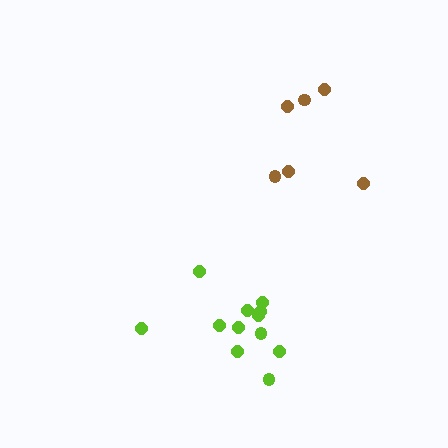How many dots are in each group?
Group 1: 6 dots, Group 2: 12 dots (18 total).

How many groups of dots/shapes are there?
There are 2 groups.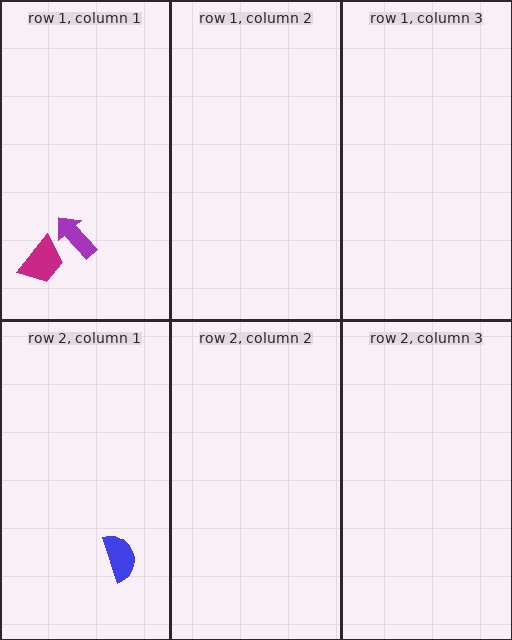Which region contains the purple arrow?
The row 1, column 1 region.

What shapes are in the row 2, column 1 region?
The blue semicircle.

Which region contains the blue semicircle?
The row 2, column 1 region.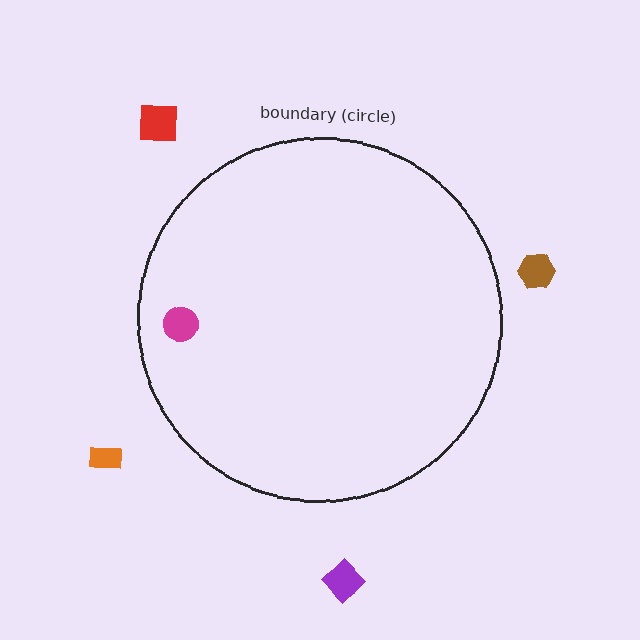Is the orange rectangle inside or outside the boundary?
Outside.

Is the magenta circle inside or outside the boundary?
Inside.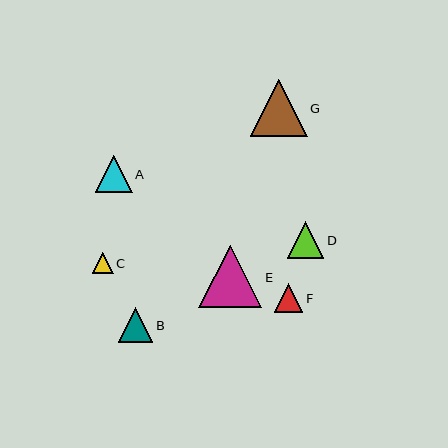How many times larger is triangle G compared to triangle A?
Triangle G is approximately 1.5 times the size of triangle A.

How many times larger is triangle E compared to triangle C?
Triangle E is approximately 3.0 times the size of triangle C.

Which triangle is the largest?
Triangle E is the largest with a size of approximately 63 pixels.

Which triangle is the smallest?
Triangle C is the smallest with a size of approximately 21 pixels.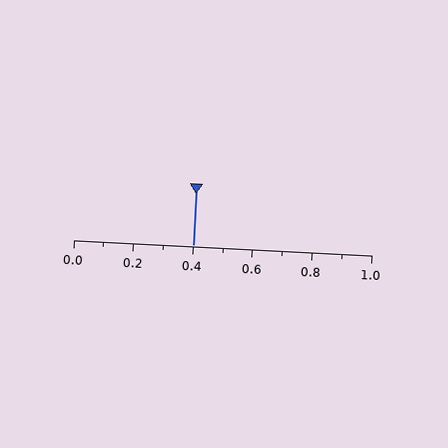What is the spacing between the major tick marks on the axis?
The major ticks are spaced 0.2 apart.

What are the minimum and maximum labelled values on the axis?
The axis runs from 0.0 to 1.0.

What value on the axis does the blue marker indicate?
The marker indicates approximately 0.4.